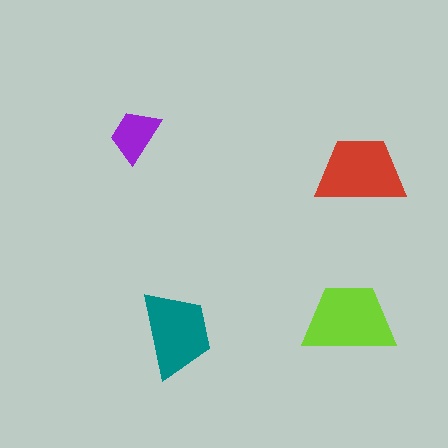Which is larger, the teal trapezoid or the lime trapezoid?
The lime one.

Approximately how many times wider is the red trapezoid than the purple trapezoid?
About 1.5 times wider.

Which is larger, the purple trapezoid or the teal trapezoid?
The teal one.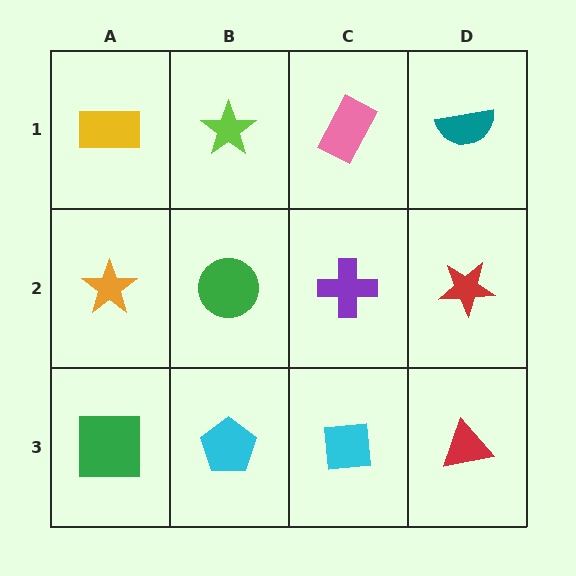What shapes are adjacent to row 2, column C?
A pink rectangle (row 1, column C), a cyan square (row 3, column C), a green circle (row 2, column B), a red star (row 2, column D).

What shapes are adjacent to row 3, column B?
A green circle (row 2, column B), a green square (row 3, column A), a cyan square (row 3, column C).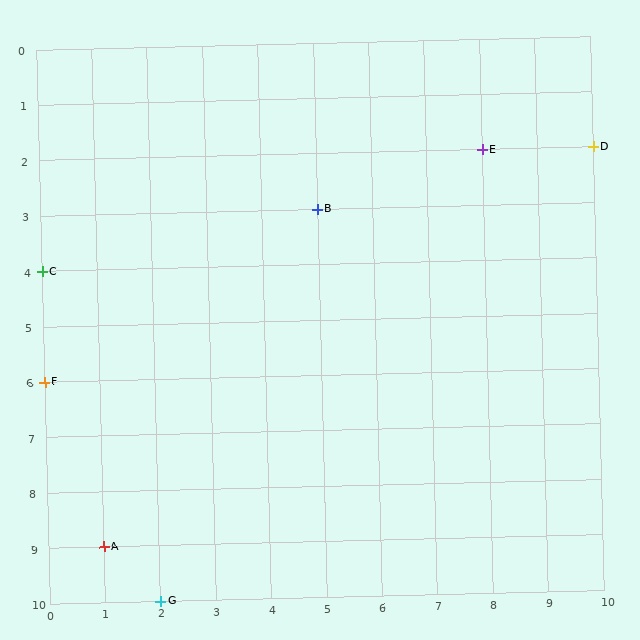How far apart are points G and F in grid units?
Points G and F are 2 columns and 4 rows apart (about 4.5 grid units diagonally).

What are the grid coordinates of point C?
Point C is at grid coordinates (0, 4).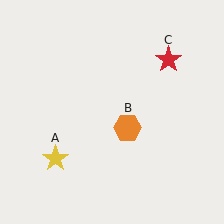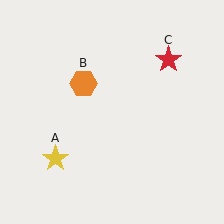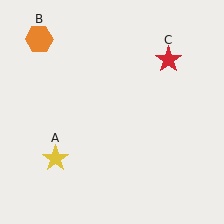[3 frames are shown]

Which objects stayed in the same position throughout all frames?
Yellow star (object A) and red star (object C) remained stationary.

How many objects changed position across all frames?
1 object changed position: orange hexagon (object B).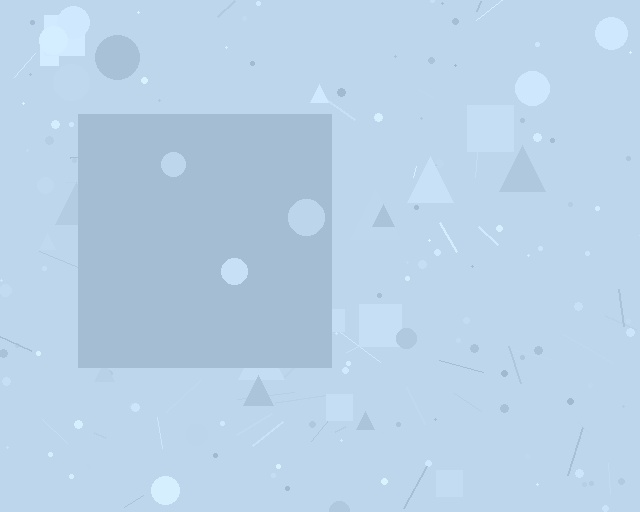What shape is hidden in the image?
A square is hidden in the image.